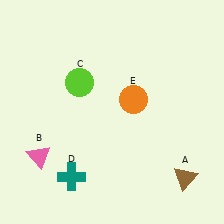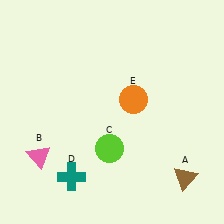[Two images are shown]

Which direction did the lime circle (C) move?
The lime circle (C) moved down.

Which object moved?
The lime circle (C) moved down.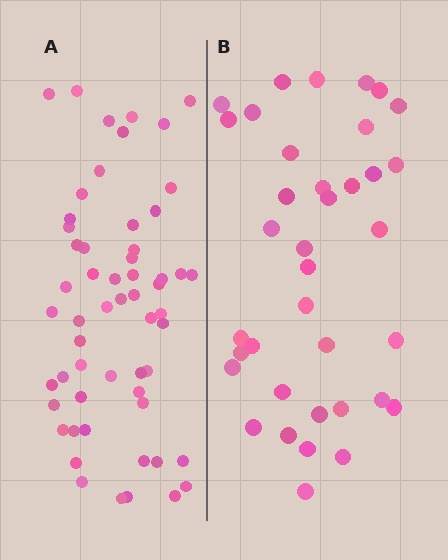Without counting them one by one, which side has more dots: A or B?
Region A (the left region) has more dots.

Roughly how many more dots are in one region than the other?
Region A has approximately 20 more dots than region B.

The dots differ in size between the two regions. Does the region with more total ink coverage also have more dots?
No. Region B has more total ink coverage because its dots are larger, but region A actually contains more individual dots. Total area can be misleading — the number of items is what matters here.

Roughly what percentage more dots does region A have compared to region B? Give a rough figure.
About 55% more.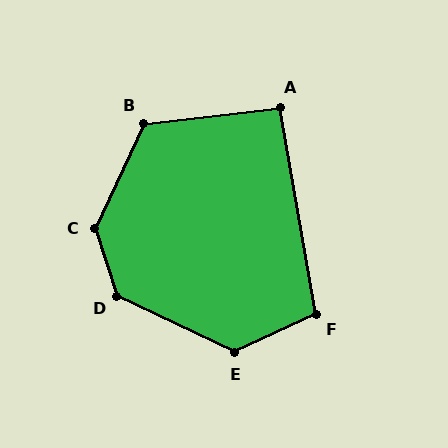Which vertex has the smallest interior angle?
A, at approximately 94 degrees.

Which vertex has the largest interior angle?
C, at approximately 137 degrees.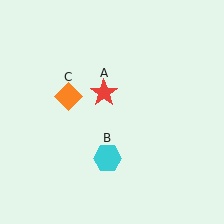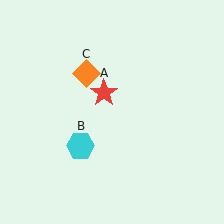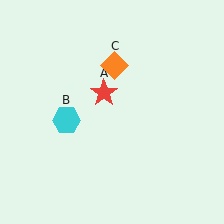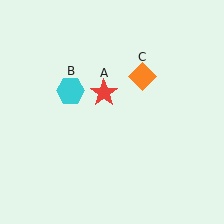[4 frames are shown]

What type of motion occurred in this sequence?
The cyan hexagon (object B), orange diamond (object C) rotated clockwise around the center of the scene.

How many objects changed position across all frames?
2 objects changed position: cyan hexagon (object B), orange diamond (object C).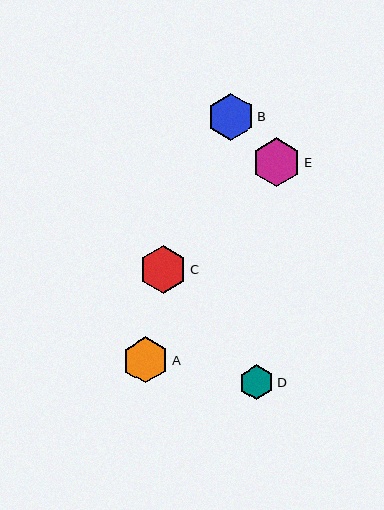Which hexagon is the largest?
Hexagon E is the largest with a size of approximately 49 pixels.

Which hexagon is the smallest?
Hexagon D is the smallest with a size of approximately 34 pixels.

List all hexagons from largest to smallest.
From largest to smallest: E, C, B, A, D.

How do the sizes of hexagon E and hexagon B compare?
Hexagon E and hexagon B are approximately the same size.